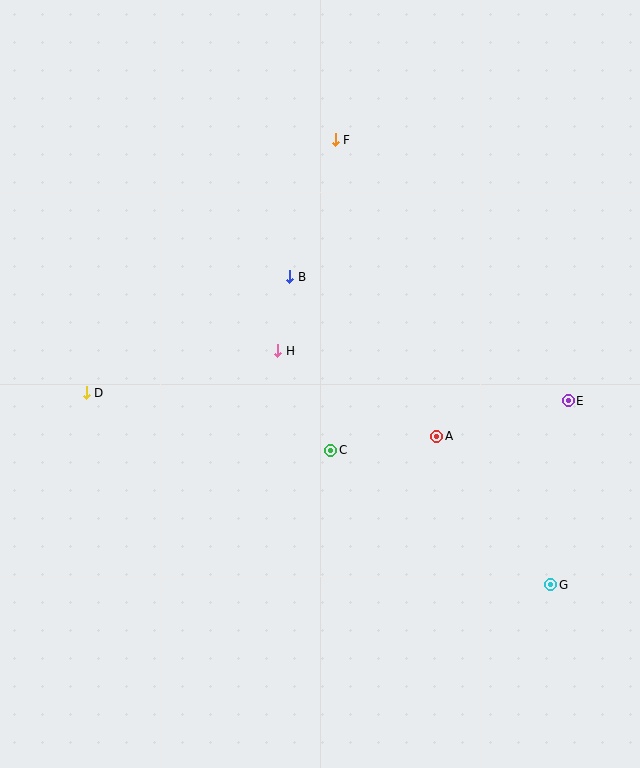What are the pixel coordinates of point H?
Point H is at (278, 351).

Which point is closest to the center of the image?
Point H at (278, 351) is closest to the center.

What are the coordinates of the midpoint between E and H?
The midpoint between E and H is at (423, 376).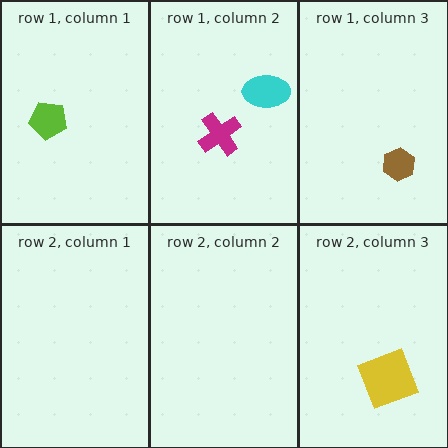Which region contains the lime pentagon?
The row 1, column 1 region.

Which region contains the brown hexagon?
The row 1, column 3 region.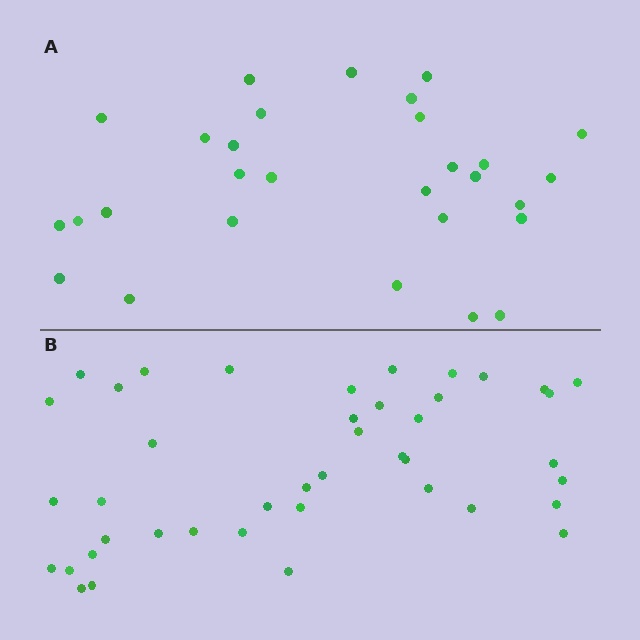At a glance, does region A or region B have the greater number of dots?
Region B (the bottom region) has more dots.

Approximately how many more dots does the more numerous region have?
Region B has approximately 15 more dots than region A.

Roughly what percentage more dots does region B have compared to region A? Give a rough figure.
About 45% more.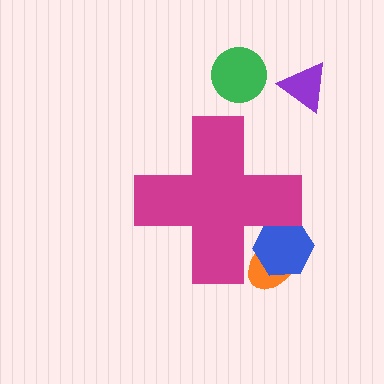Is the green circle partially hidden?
No, the green circle is fully visible.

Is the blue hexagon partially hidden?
Yes, the blue hexagon is partially hidden behind the magenta cross.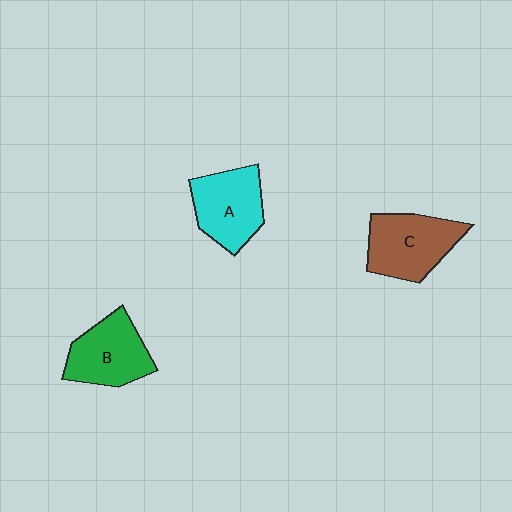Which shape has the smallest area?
Shape B (green).